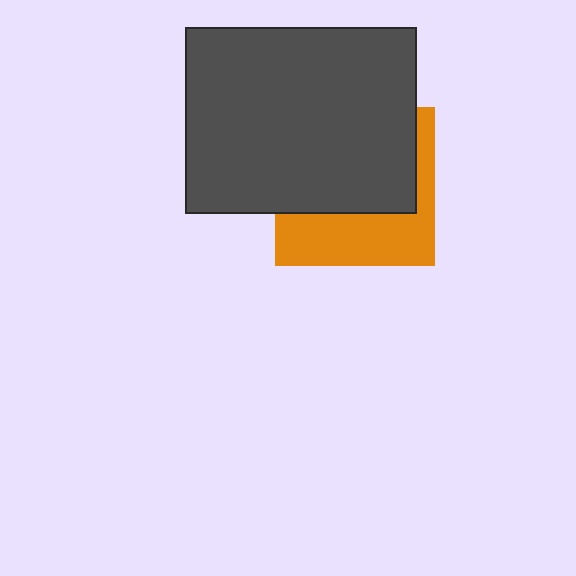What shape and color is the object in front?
The object in front is a dark gray rectangle.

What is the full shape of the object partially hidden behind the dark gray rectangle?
The partially hidden object is an orange square.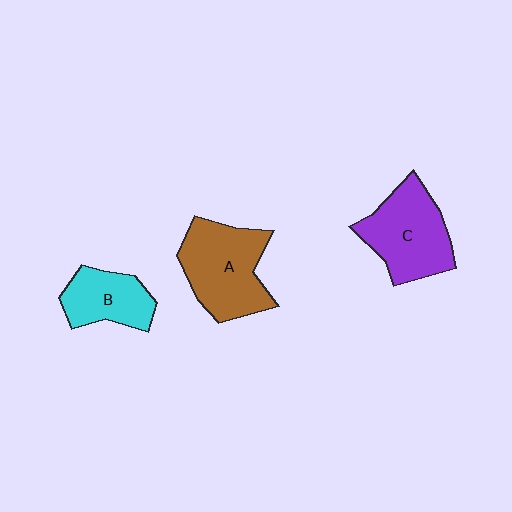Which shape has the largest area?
Shape A (brown).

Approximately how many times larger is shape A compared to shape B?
Approximately 1.6 times.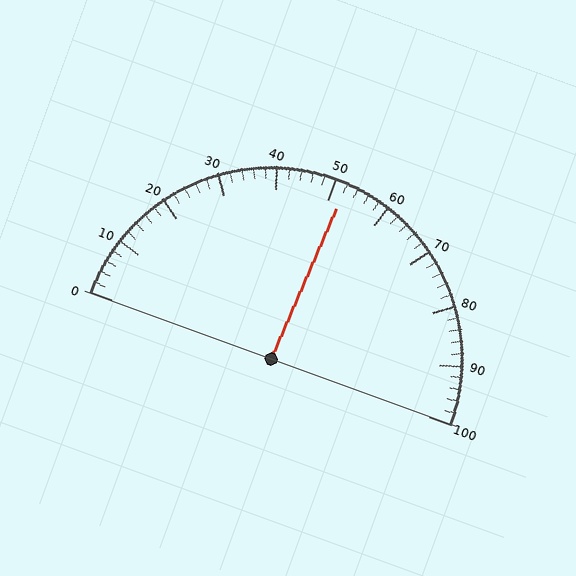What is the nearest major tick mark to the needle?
The nearest major tick mark is 50.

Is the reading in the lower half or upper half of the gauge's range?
The reading is in the upper half of the range (0 to 100).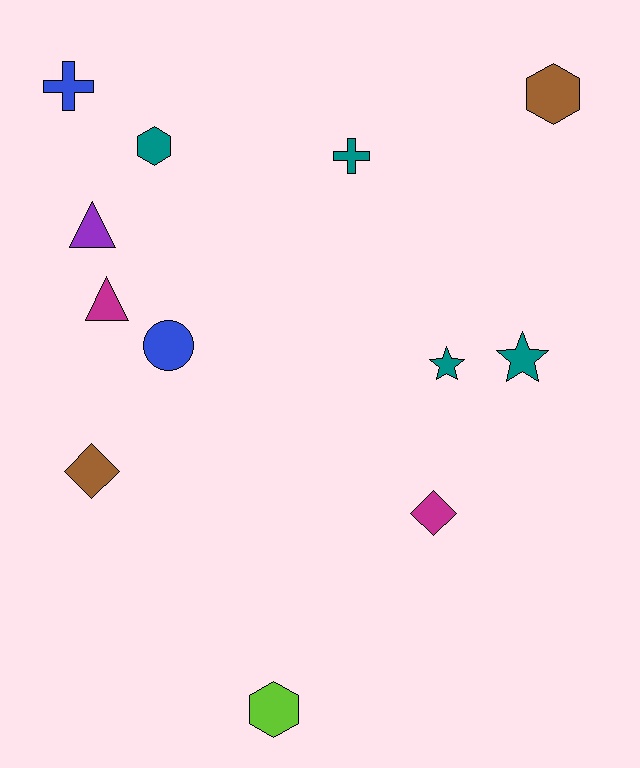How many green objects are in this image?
There are no green objects.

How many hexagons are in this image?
There are 3 hexagons.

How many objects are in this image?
There are 12 objects.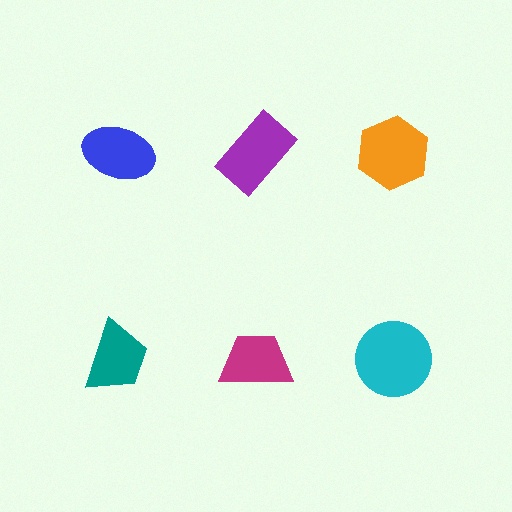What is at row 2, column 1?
A teal trapezoid.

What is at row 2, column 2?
A magenta trapezoid.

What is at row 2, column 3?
A cyan circle.